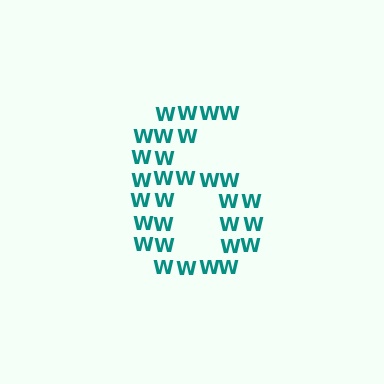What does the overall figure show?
The overall figure shows the digit 6.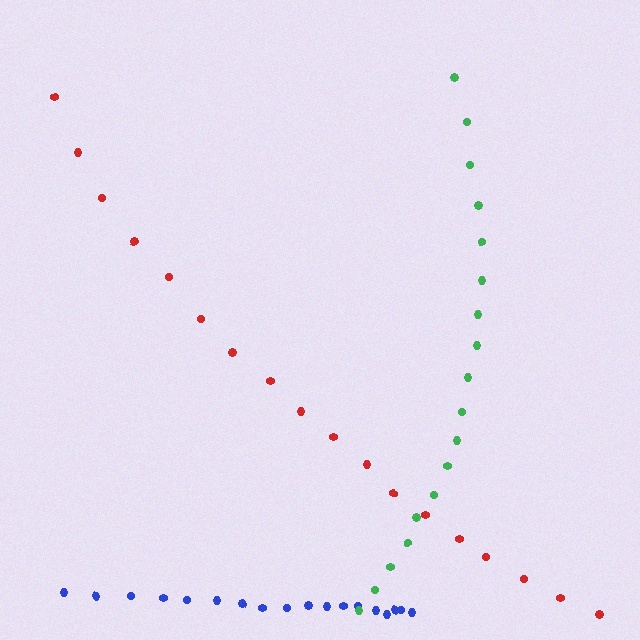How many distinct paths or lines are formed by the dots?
There are 3 distinct paths.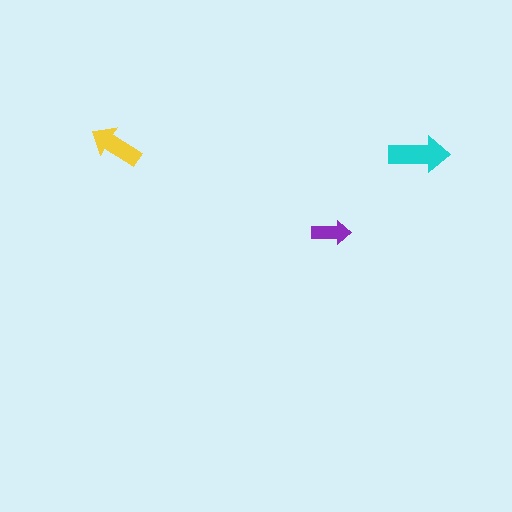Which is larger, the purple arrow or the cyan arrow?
The cyan one.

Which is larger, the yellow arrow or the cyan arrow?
The cyan one.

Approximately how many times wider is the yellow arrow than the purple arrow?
About 1.5 times wider.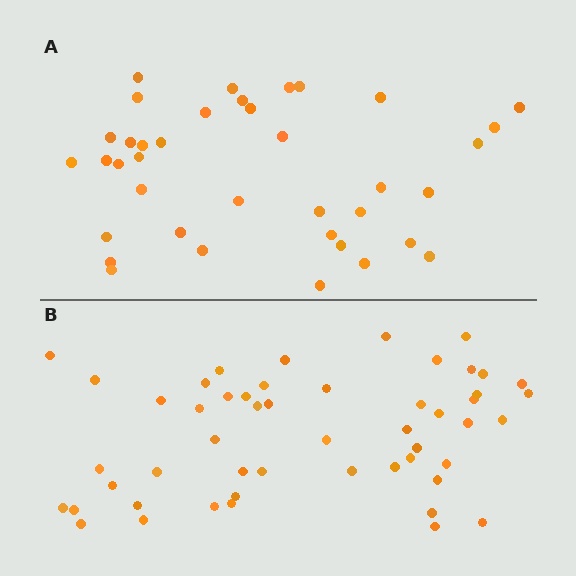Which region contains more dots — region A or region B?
Region B (the bottom region) has more dots.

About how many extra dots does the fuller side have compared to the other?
Region B has approximately 15 more dots than region A.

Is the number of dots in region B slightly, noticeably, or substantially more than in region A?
Region B has noticeably more, but not dramatically so. The ratio is roughly 1.3 to 1.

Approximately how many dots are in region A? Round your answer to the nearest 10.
About 40 dots. (The exact count is 38, which rounds to 40.)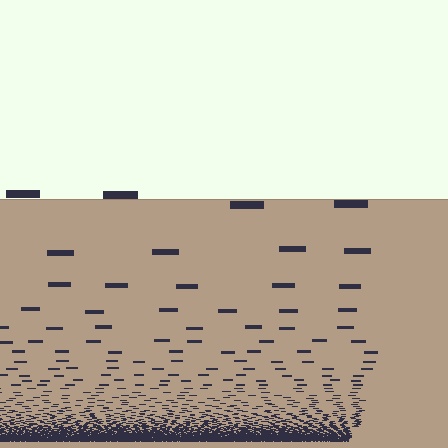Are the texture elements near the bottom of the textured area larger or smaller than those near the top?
Smaller. The gradient is inverted — elements near the bottom are smaller and denser.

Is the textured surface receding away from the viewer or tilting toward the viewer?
The surface appears to tilt toward the viewer. Texture elements get larger and sparser toward the top.